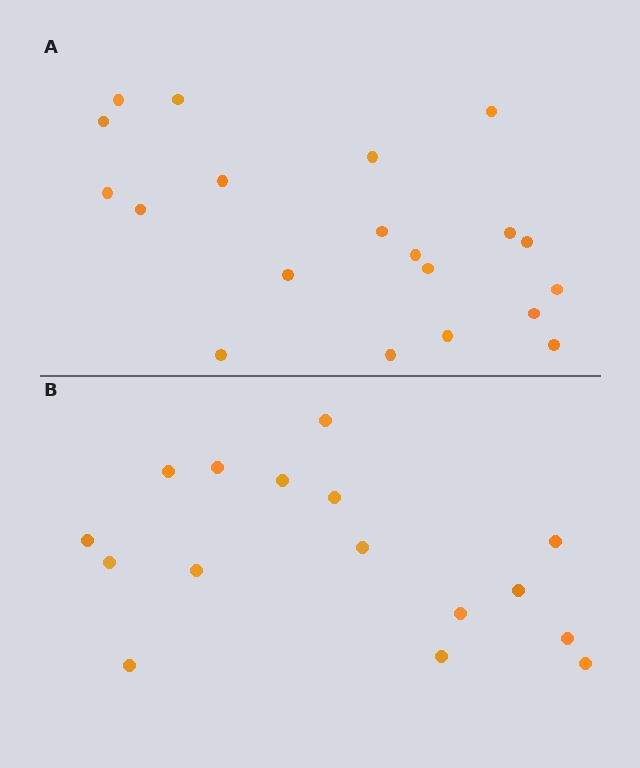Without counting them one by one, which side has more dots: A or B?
Region A (the top region) has more dots.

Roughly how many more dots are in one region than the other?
Region A has about 4 more dots than region B.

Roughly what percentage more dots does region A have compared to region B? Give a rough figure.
About 25% more.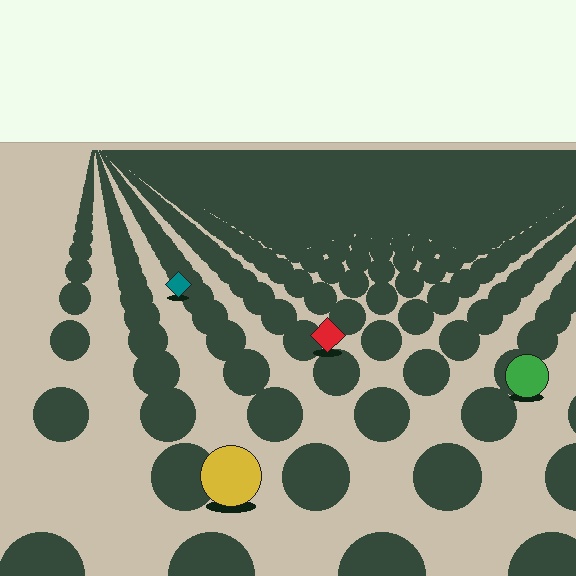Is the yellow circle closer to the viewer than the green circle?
Yes. The yellow circle is closer — you can tell from the texture gradient: the ground texture is coarser near it.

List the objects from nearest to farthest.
From nearest to farthest: the yellow circle, the green circle, the red diamond, the teal diamond.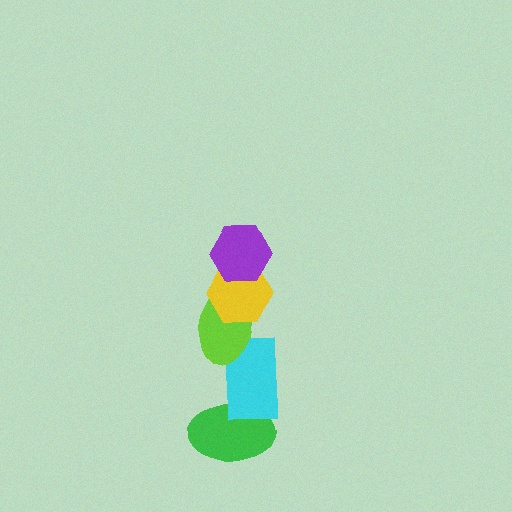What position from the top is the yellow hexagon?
The yellow hexagon is 2nd from the top.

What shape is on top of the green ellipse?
The cyan rectangle is on top of the green ellipse.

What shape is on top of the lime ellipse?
The yellow hexagon is on top of the lime ellipse.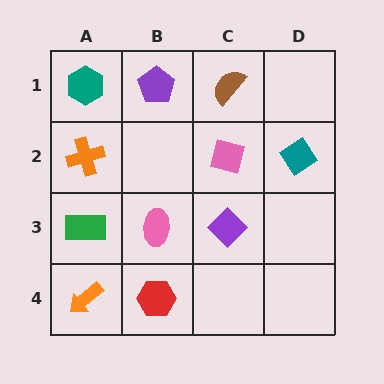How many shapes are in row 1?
3 shapes.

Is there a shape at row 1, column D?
No, that cell is empty.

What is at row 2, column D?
A teal diamond.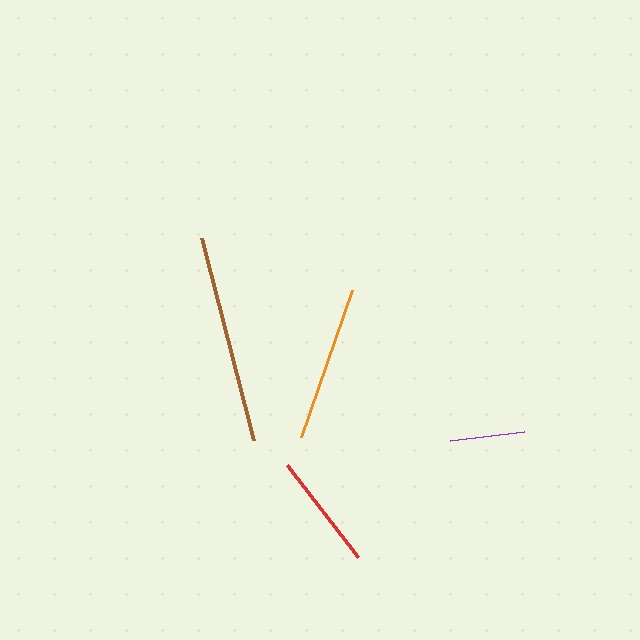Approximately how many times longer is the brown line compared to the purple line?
The brown line is approximately 2.8 times the length of the purple line.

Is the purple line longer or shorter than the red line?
The red line is longer than the purple line.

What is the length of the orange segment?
The orange segment is approximately 156 pixels long.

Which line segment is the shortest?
The purple line is the shortest at approximately 75 pixels.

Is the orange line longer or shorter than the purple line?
The orange line is longer than the purple line.